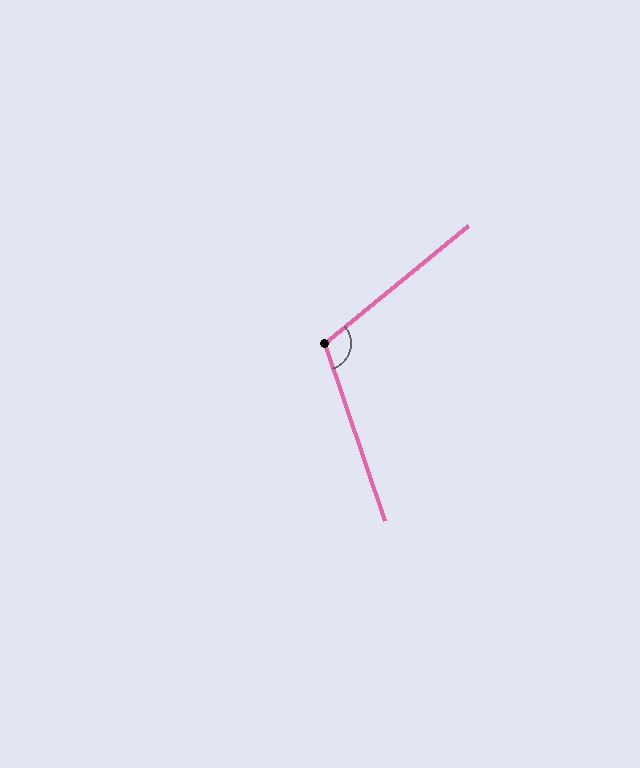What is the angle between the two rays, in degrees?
Approximately 111 degrees.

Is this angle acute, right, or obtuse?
It is obtuse.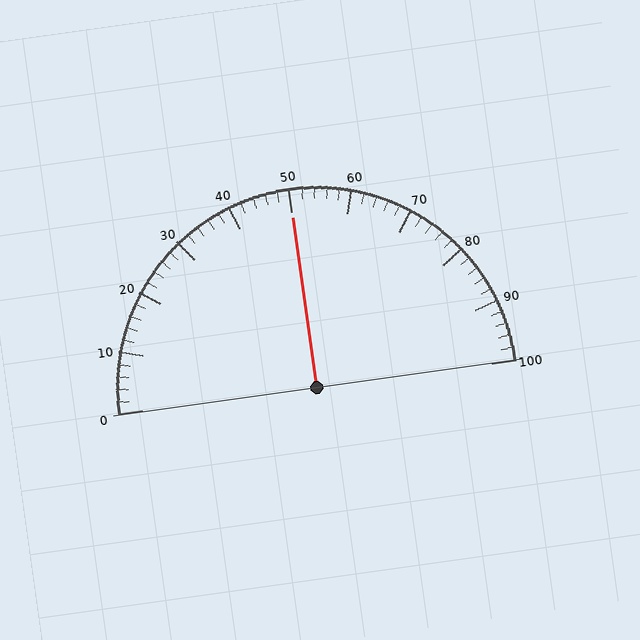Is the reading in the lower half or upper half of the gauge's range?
The reading is in the upper half of the range (0 to 100).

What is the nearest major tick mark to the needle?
The nearest major tick mark is 50.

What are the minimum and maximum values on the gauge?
The gauge ranges from 0 to 100.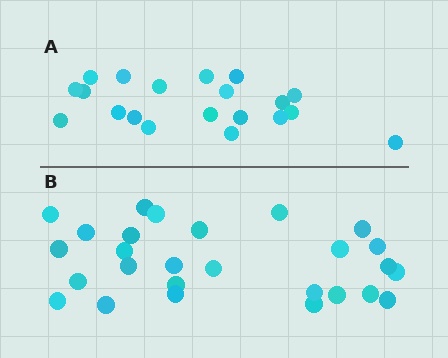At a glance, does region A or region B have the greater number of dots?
Region B (the bottom region) has more dots.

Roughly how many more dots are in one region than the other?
Region B has roughly 8 or so more dots than region A.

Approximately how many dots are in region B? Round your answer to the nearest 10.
About 30 dots. (The exact count is 27, which rounds to 30.)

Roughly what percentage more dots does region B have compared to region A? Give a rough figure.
About 35% more.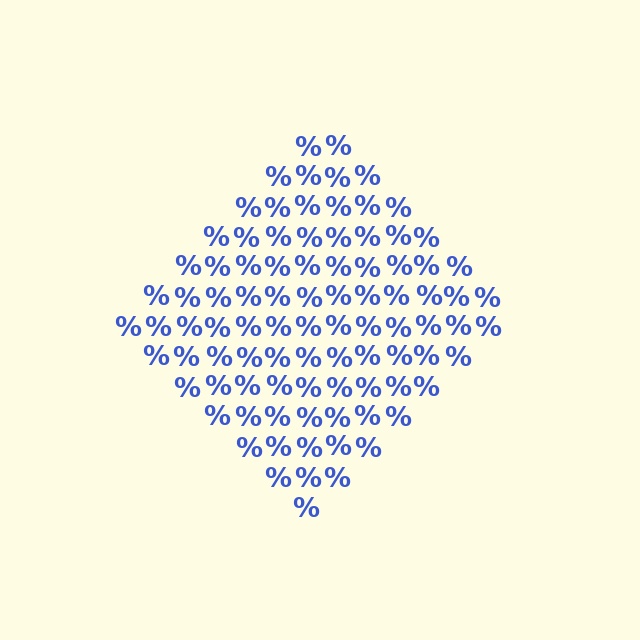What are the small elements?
The small elements are percent signs.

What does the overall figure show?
The overall figure shows a diamond.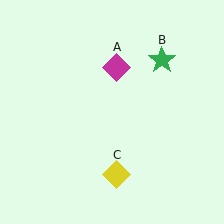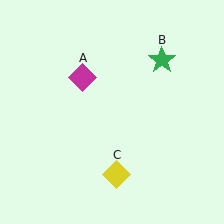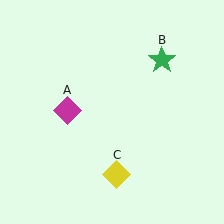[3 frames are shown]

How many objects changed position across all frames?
1 object changed position: magenta diamond (object A).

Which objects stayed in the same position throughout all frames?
Green star (object B) and yellow diamond (object C) remained stationary.